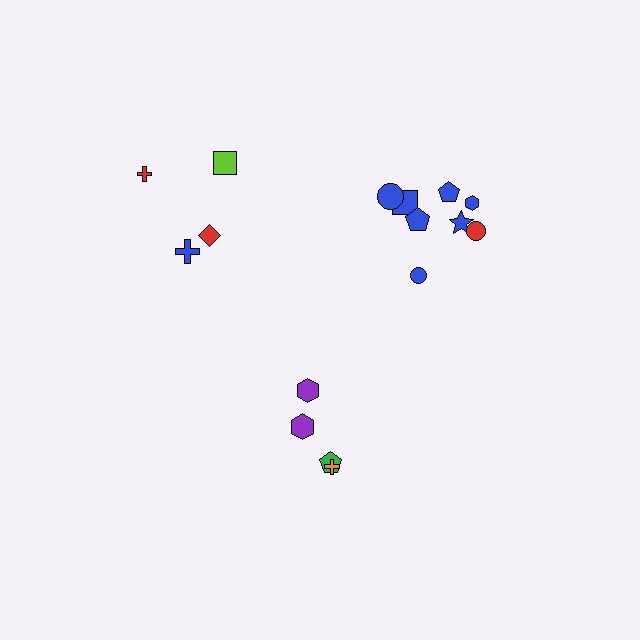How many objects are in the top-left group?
There are 4 objects.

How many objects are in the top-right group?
There are 8 objects.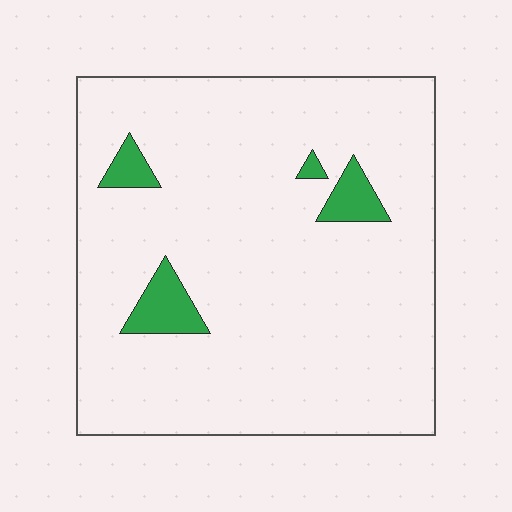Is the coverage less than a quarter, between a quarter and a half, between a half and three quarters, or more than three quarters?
Less than a quarter.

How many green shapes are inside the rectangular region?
4.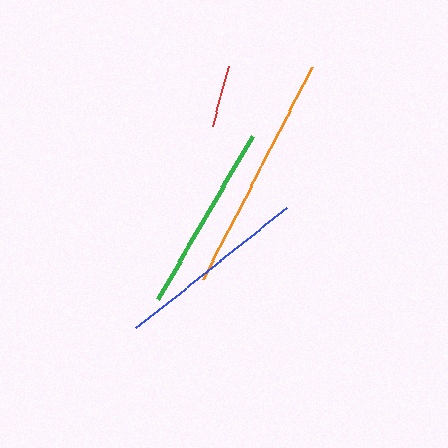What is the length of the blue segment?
The blue segment is approximately 192 pixels long.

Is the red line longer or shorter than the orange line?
The orange line is longer than the red line.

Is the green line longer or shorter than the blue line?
The blue line is longer than the green line.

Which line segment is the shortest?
The red line is the shortest at approximately 62 pixels.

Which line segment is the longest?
The orange line is the longest at approximately 238 pixels.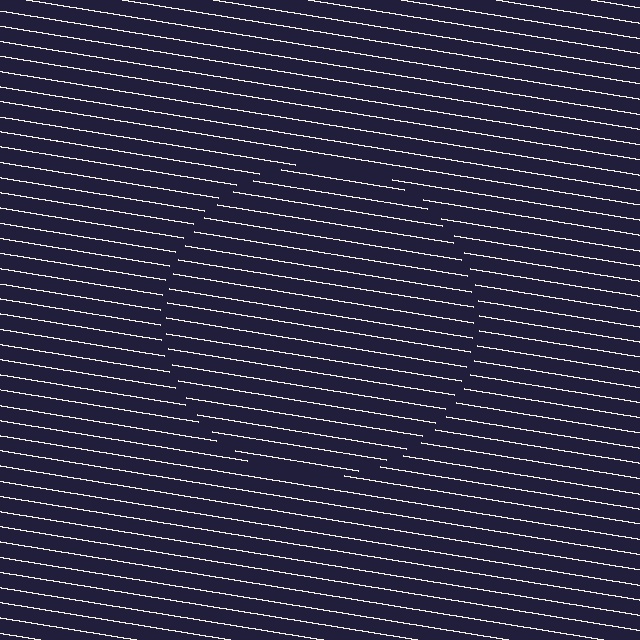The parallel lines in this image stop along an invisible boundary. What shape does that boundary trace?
An illusory circle. The interior of the shape contains the same grating, shifted by half a period — the contour is defined by the phase discontinuity where line-ends from the inner and outer gratings abut.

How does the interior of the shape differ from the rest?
The interior of the shape contains the same grating, shifted by half a period — the contour is defined by the phase discontinuity where line-ends from the inner and outer gratings abut.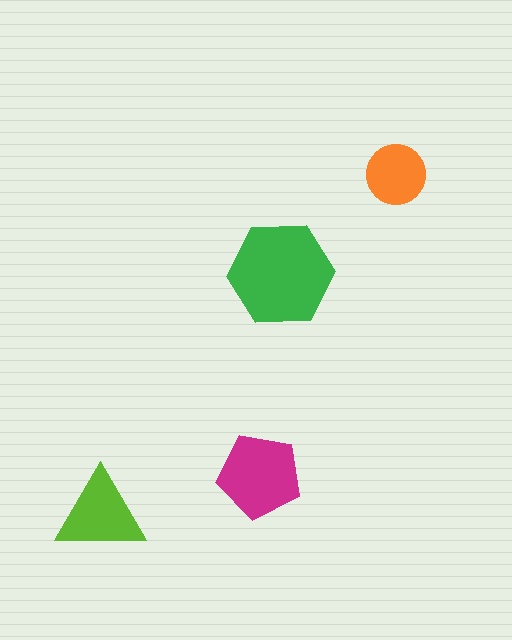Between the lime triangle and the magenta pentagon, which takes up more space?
The magenta pentagon.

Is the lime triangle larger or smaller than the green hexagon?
Smaller.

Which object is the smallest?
The orange circle.